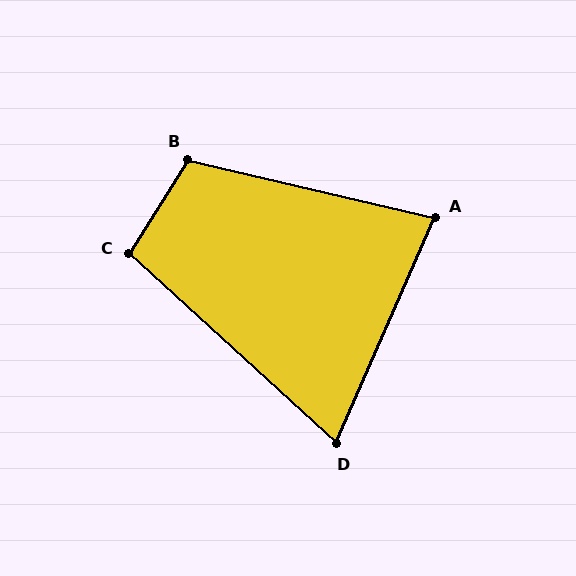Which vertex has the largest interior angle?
B, at approximately 109 degrees.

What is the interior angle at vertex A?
Approximately 80 degrees (acute).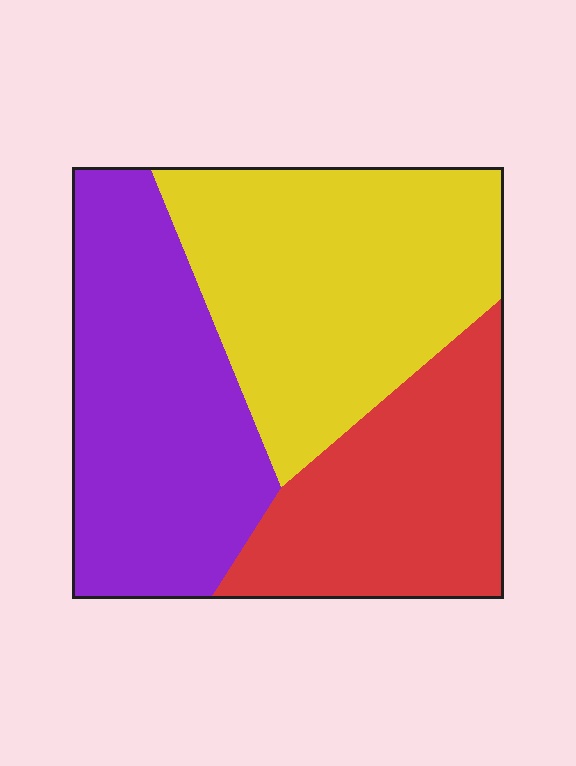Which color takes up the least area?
Red, at roughly 25%.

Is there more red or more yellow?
Yellow.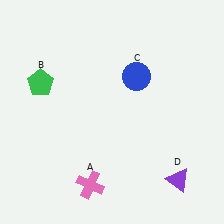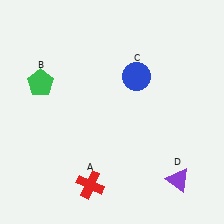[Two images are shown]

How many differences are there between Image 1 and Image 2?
There is 1 difference between the two images.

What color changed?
The cross (A) changed from pink in Image 1 to red in Image 2.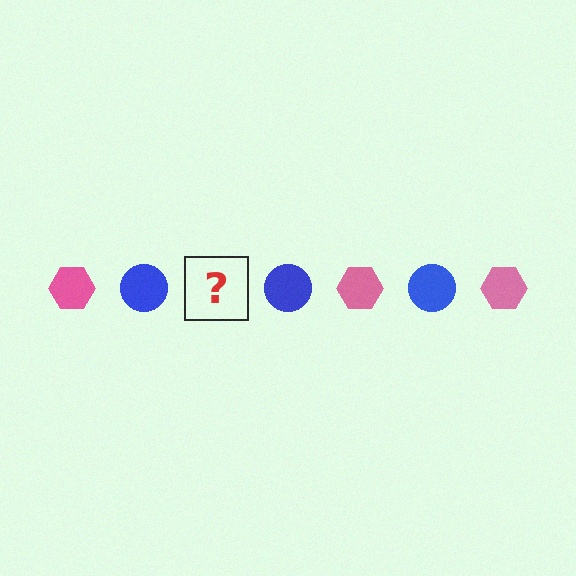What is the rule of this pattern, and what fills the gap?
The rule is that the pattern alternates between pink hexagon and blue circle. The gap should be filled with a pink hexagon.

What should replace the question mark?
The question mark should be replaced with a pink hexagon.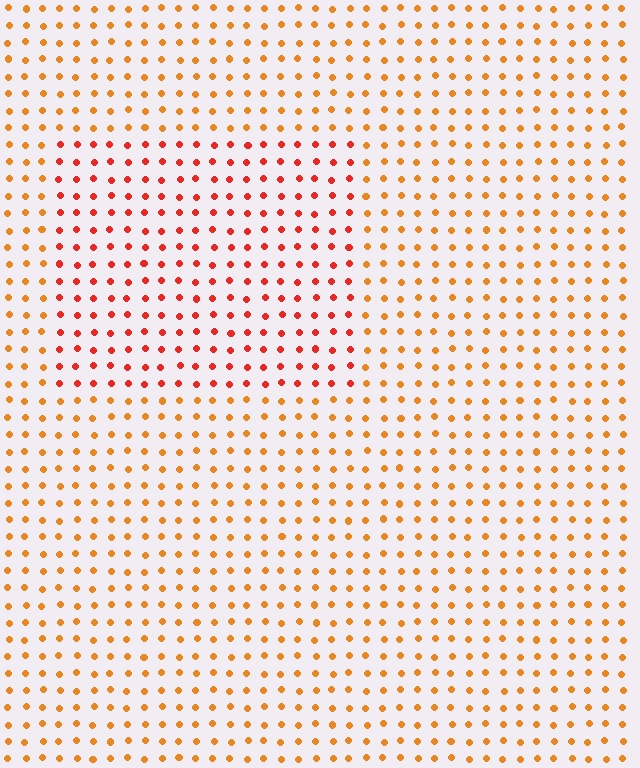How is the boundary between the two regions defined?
The boundary is defined purely by a slight shift in hue (about 30 degrees). Spacing, size, and orientation are identical on both sides.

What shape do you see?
I see a rectangle.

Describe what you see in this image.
The image is filled with small orange elements in a uniform arrangement. A rectangle-shaped region is visible where the elements are tinted to a slightly different hue, forming a subtle color boundary.